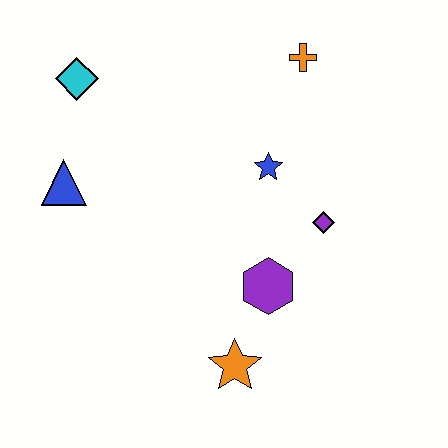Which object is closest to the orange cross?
The blue star is closest to the orange cross.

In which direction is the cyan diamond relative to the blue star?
The cyan diamond is to the left of the blue star.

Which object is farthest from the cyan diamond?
The orange star is farthest from the cyan diamond.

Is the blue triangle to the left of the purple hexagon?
Yes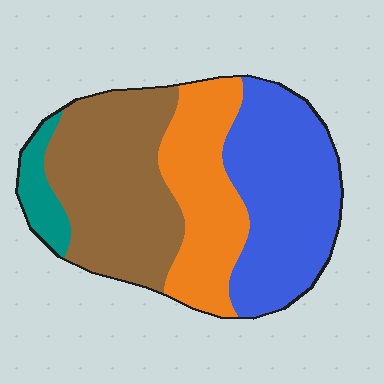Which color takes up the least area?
Teal, at roughly 5%.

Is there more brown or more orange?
Brown.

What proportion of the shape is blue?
Blue takes up about one third (1/3) of the shape.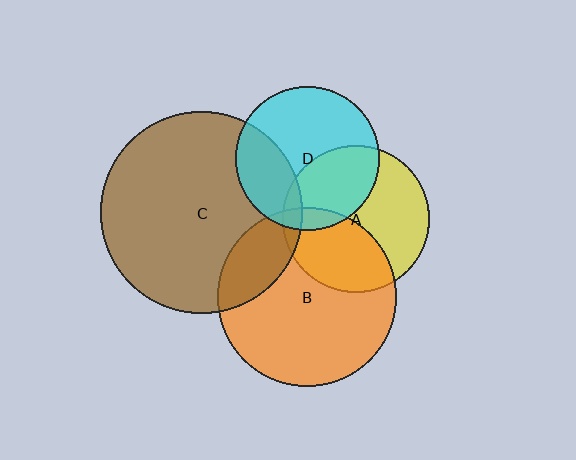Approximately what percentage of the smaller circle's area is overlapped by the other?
Approximately 20%.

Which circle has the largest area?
Circle C (brown).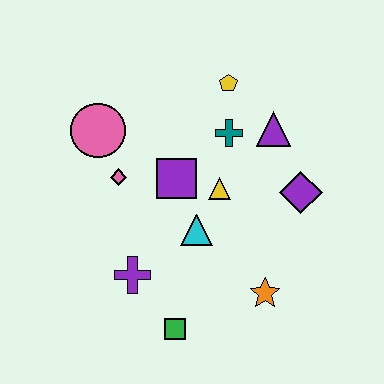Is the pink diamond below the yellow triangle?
No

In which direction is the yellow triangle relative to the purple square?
The yellow triangle is to the right of the purple square.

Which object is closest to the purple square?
The yellow triangle is closest to the purple square.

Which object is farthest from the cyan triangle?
The yellow pentagon is farthest from the cyan triangle.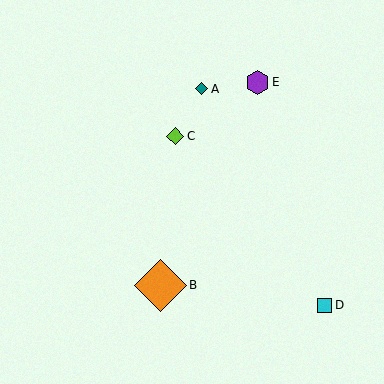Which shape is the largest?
The orange diamond (labeled B) is the largest.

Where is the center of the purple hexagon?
The center of the purple hexagon is at (258, 82).